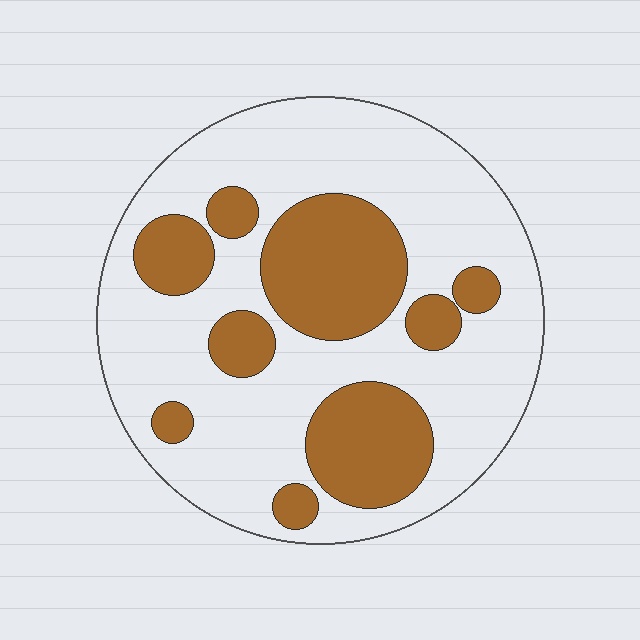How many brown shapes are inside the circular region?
9.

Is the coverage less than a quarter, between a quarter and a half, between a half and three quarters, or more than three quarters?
Between a quarter and a half.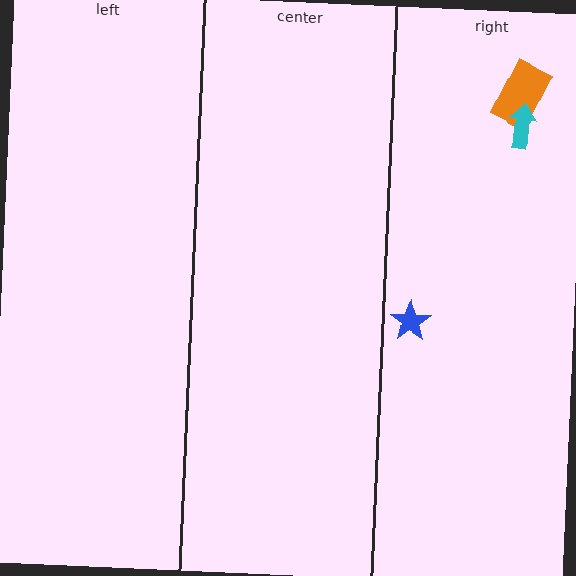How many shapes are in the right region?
3.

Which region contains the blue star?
The right region.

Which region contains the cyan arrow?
The right region.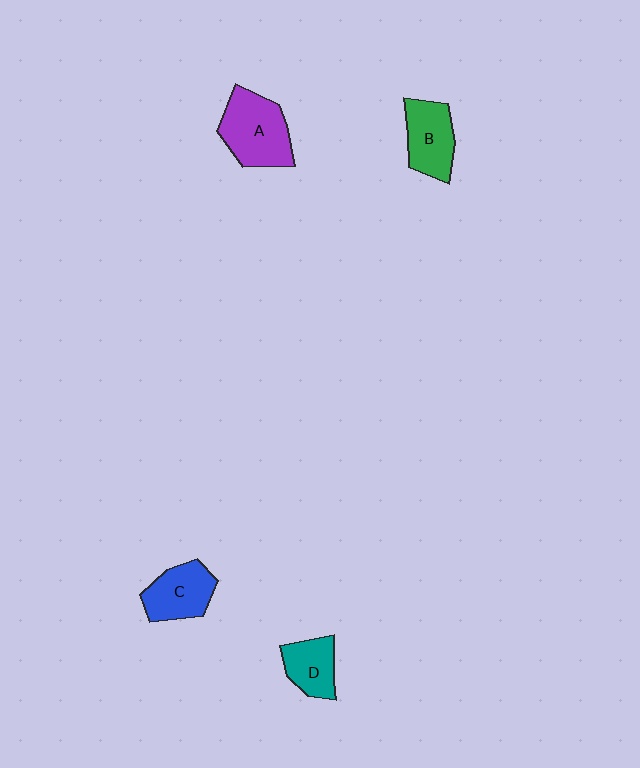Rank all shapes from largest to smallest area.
From largest to smallest: A (purple), B (green), C (blue), D (teal).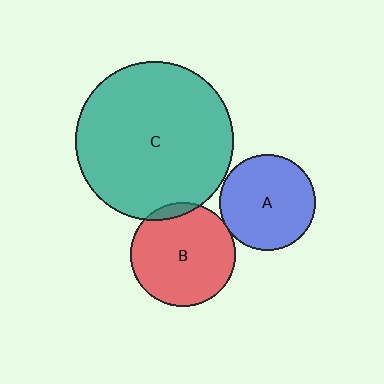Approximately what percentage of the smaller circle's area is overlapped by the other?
Approximately 5%.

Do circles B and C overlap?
Yes.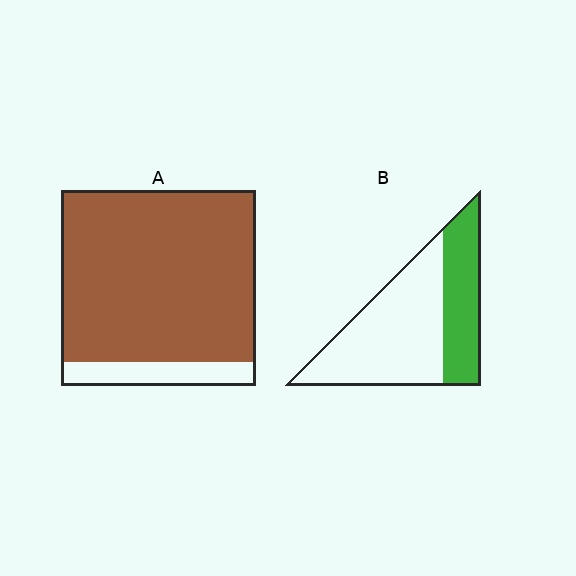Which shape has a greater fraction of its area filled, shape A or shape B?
Shape A.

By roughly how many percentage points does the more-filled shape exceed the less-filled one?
By roughly 55 percentage points (A over B).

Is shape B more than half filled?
No.